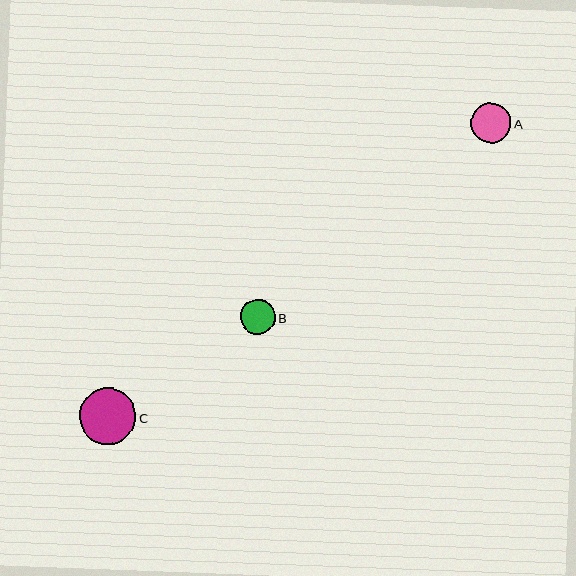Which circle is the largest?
Circle C is the largest with a size of approximately 57 pixels.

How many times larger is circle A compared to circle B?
Circle A is approximately 1.1 times the size of circle B.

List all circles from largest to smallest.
From largest to smallest: C, A, B.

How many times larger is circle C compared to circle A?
Circle C is approximately 1.4 times the size of circle A.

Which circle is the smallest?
Circle B is the smallest with a size of approximately 35 pixels.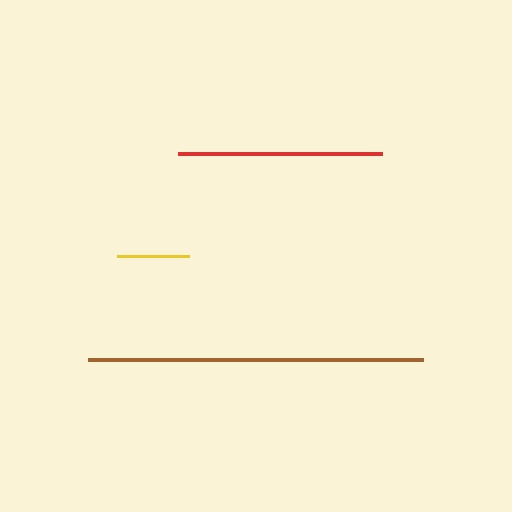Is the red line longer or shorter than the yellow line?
The red line is longer than the yellow line.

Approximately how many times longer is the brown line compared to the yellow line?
The brown line is approximately 4.6 times the length of the yellow line.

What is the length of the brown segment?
The brown segment is approximately 334 pixels long.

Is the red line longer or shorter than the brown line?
The brown line is longer than the red line.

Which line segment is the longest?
The brown line is the longest at approximately 334 pixels.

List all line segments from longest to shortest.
From longest to shortest: brown, red, yellow.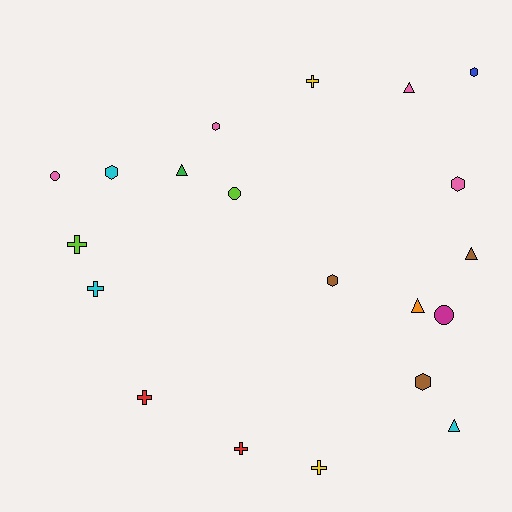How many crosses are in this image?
There are 6 crosses.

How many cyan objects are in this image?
There are 3 cyan objects.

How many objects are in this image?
There are 20 objects.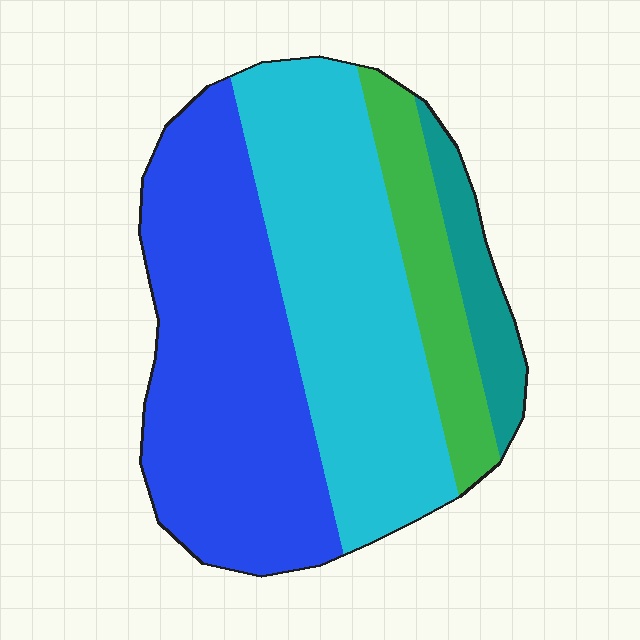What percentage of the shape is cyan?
Cyan covers 38% of the shape.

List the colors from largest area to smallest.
From largest to smallest: blue, cyan, green, teal.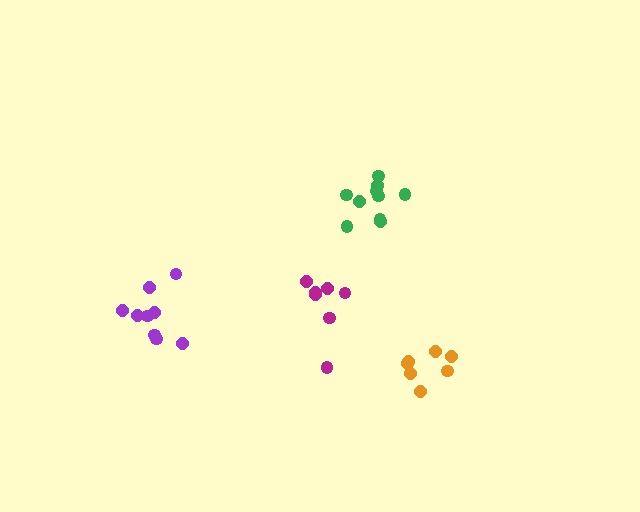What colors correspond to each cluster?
The clusters are colored: purple, green, magenta, orange.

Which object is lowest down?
The orange cluster is bottommost.